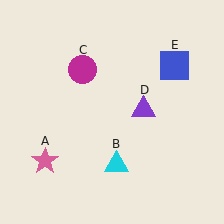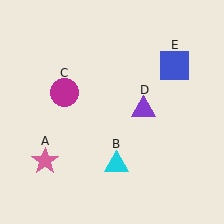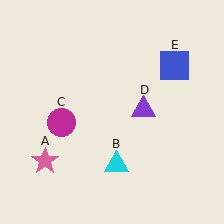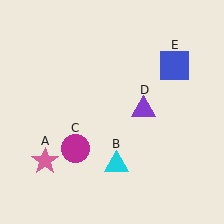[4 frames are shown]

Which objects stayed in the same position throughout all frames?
Pink star (object A) and cyan triangle (object B) and purple triangle (object D) and blue square (object E) remained stationary.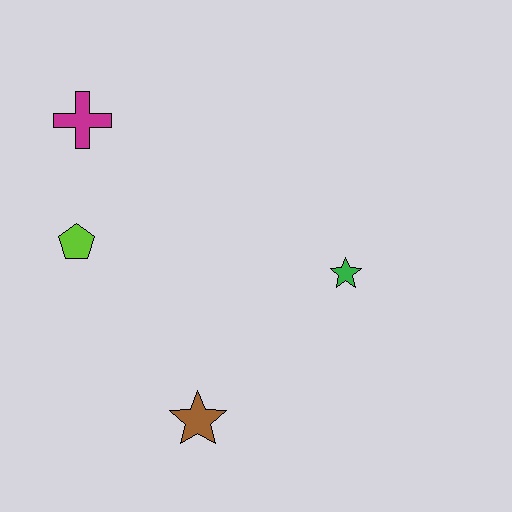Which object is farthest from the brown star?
The magenta cross is farthest from the brown star.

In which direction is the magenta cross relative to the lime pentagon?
The magenta cross is above the lime pentagon.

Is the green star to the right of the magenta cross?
Yes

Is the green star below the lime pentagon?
Yes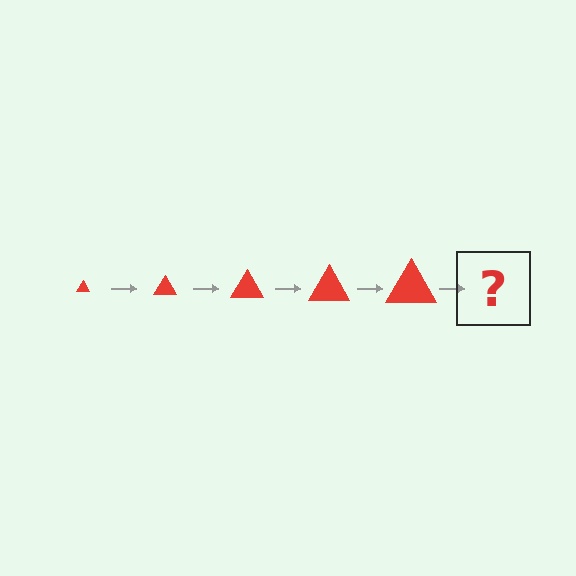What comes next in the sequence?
The next element should be a red triangle, larger than the previous one.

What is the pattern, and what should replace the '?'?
The pattern is that the triangle gets progressively larger each step. The '?' should be a red triangle, larger than the previous one.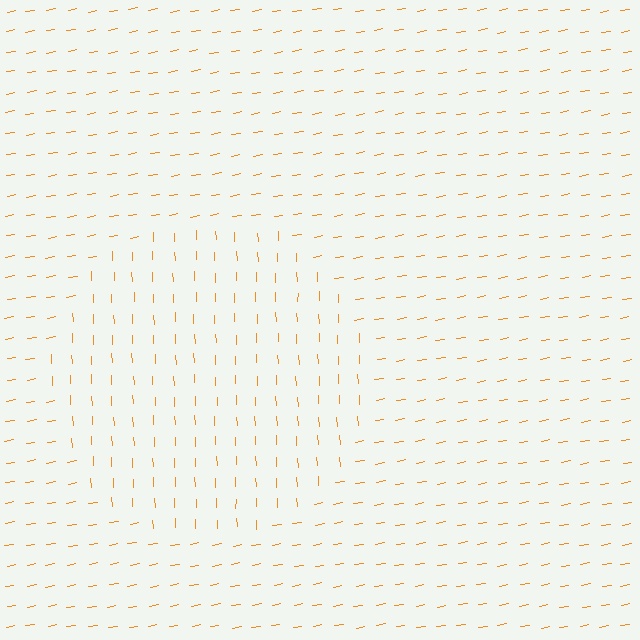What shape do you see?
I see a circle.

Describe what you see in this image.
The image is filled with small orange line segments. A circle region in the image has lines oriented differently from the surrounding lines, creating a visible texture boundary.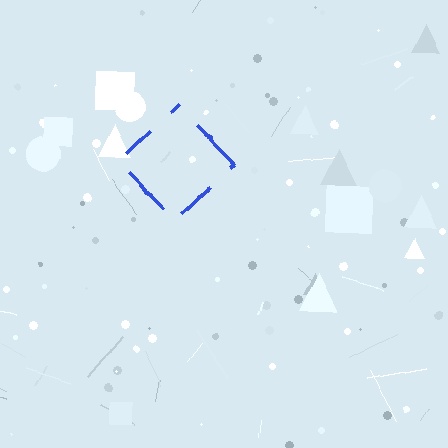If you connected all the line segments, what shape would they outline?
They would outline a diamond.